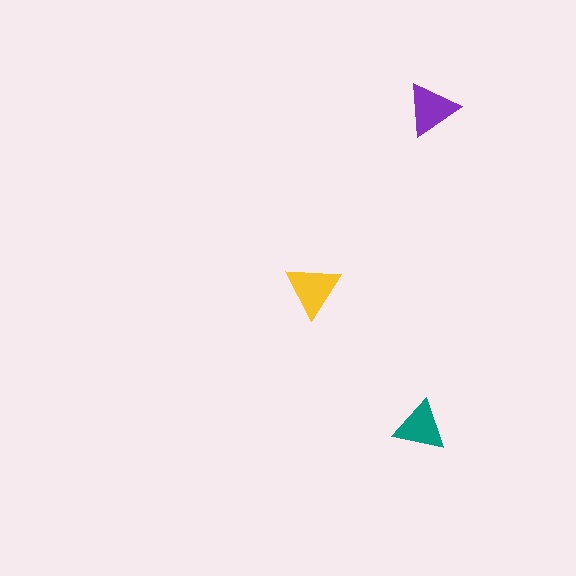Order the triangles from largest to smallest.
the yellow one, the purple one, the teal one.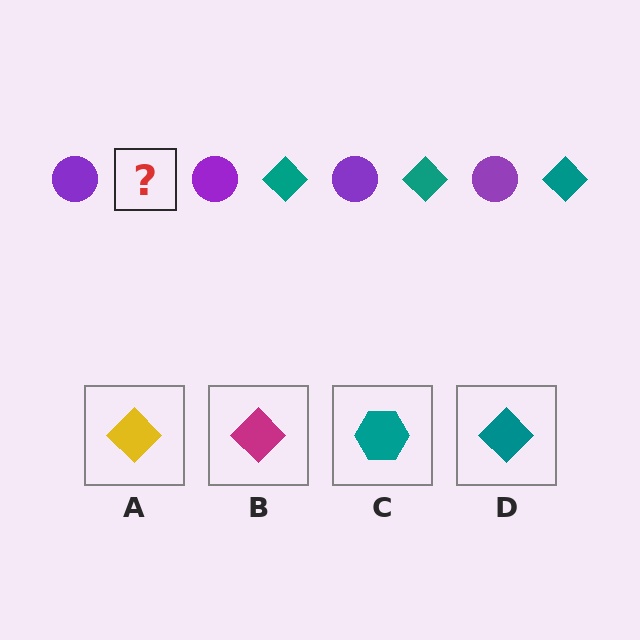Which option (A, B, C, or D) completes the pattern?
D.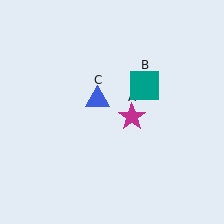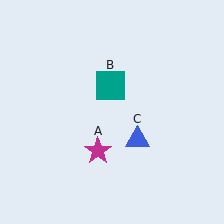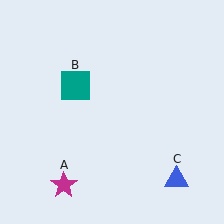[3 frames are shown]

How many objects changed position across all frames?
3 objects changed position: magenta star (object A), teal square (object B), blue triangle (object C).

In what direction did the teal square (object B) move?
The teal square (object B) moved left.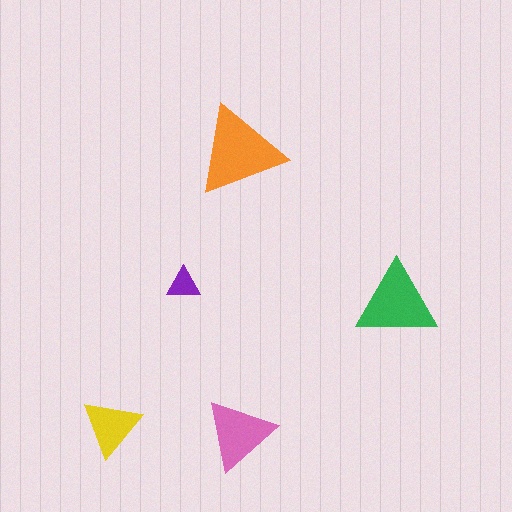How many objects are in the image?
There are 5 objects in the image.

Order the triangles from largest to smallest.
the orange one, the green one, the pink one, the yellow one, the purple one.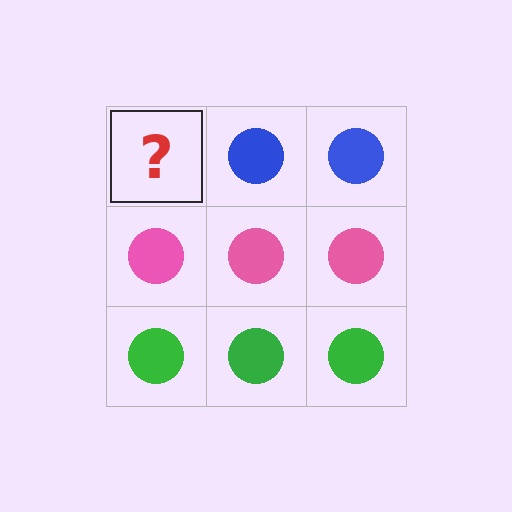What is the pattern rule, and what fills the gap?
The rule is that each row has a consistent color. The gap should be filled with a blue circle.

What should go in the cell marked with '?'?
The missing cell should contain a blue circle.